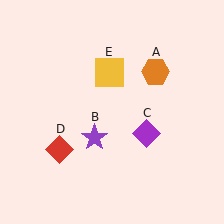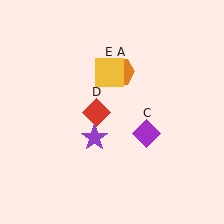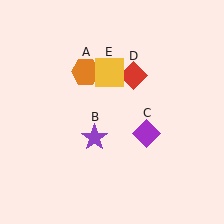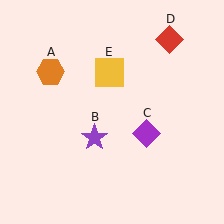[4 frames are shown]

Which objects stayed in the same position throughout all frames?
Purple star (object B) and purple diamond (object C) and yellow square (object E) remained stationary.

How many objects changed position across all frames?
2 objects changed position: orange hexagon (object A), red diamond (object D).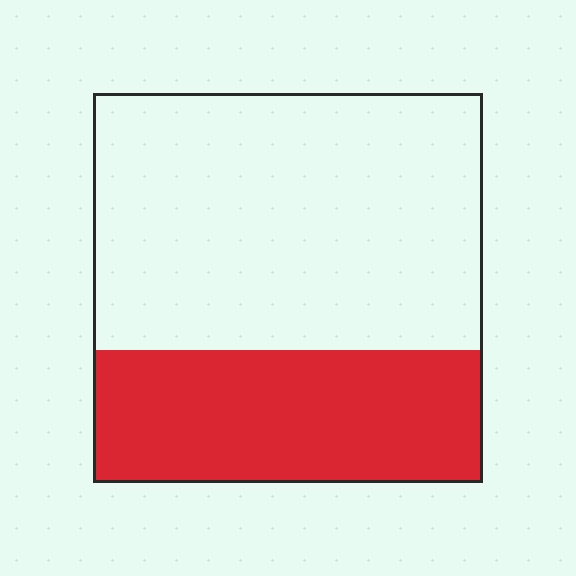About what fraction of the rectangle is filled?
About one third (1/3).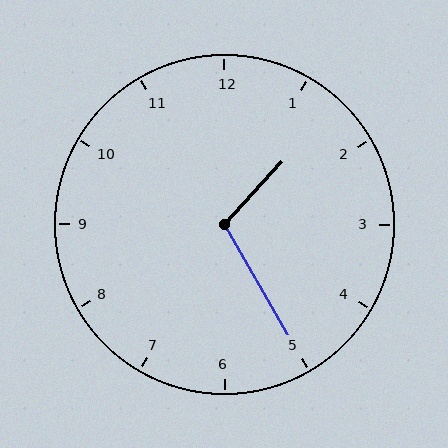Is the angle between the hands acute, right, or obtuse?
It is obtuse.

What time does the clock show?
1:25.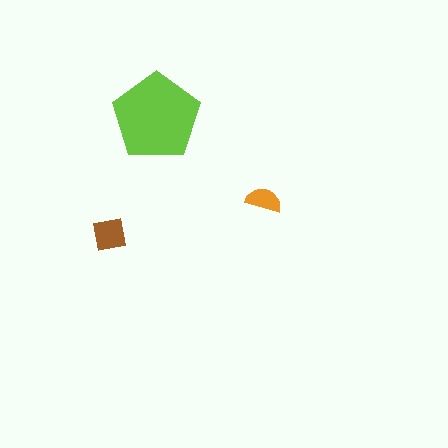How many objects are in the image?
There are 3 objects in the image.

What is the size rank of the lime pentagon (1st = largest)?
1st.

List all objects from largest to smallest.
The lime pentagon, the brown square, the orange semicircle.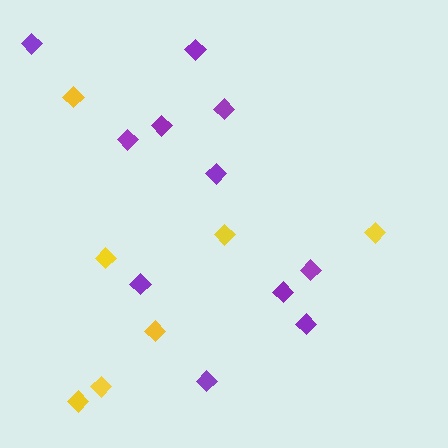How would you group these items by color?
There are 2 groups: one group of purple diamonds (11) and one group of yellow diamonds (7).